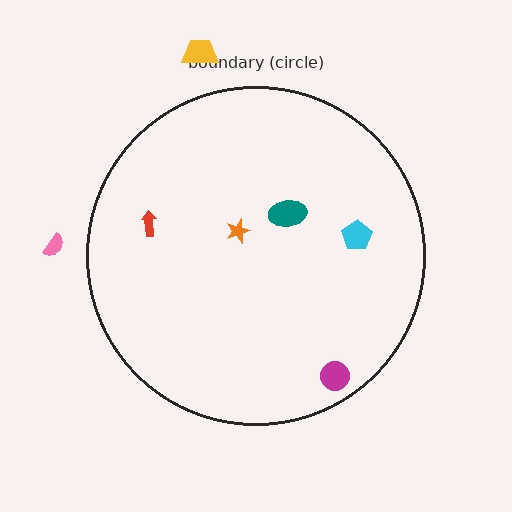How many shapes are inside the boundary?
5 inside, 2 outside.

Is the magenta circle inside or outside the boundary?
Inside.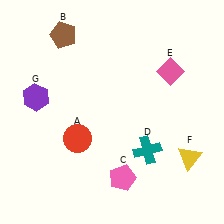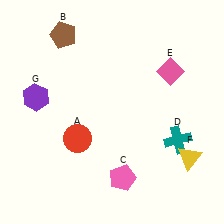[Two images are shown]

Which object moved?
The teal cross (D) moved right.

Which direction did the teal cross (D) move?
The teal cross (D) moved right.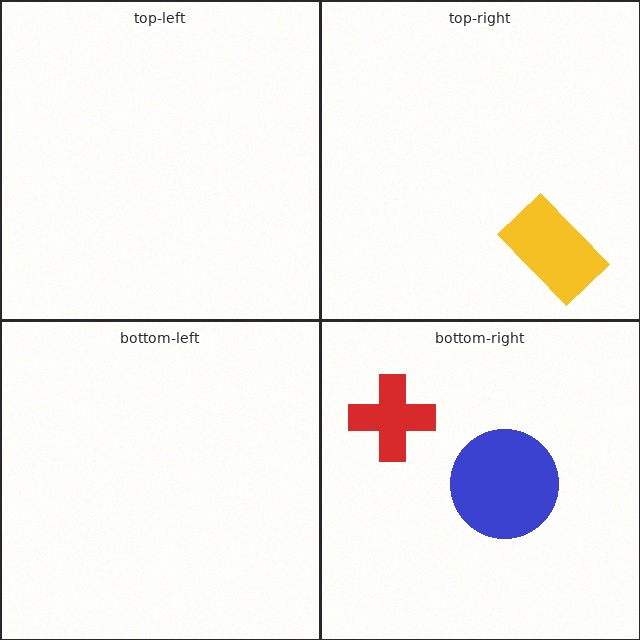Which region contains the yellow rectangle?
The top-right region.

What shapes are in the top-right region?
The yellow rectangle.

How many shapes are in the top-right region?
1.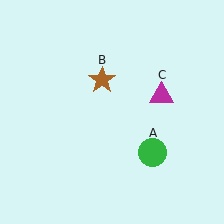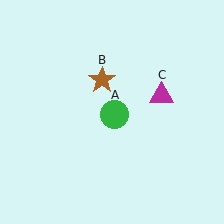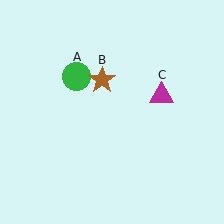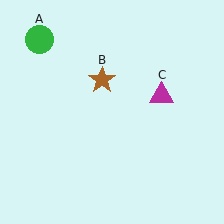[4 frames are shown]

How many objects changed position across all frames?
1 object changed position: green circle (object A).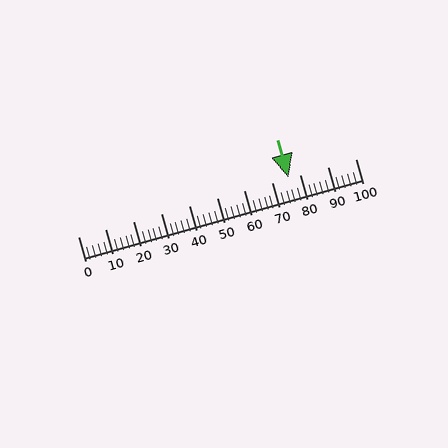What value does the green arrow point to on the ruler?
The green arrow points to approximately 76.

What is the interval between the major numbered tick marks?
The major tick marks are spaced 10 units apart.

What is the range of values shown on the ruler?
The ruler shows values from 0 to 100.